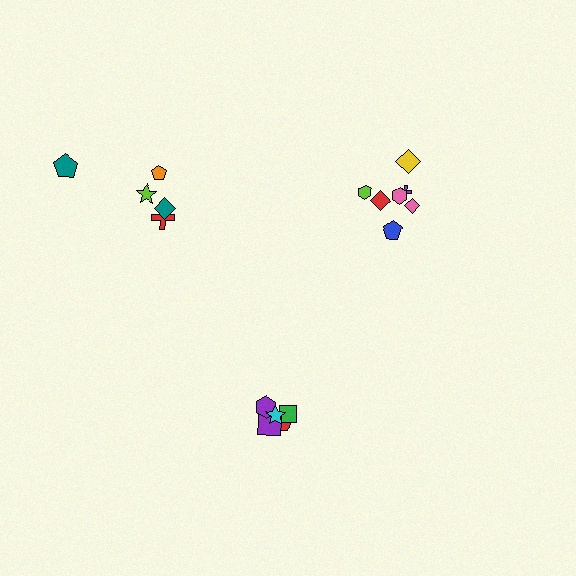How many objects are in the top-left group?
There are 5 objects.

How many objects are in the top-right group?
There are 7 objects.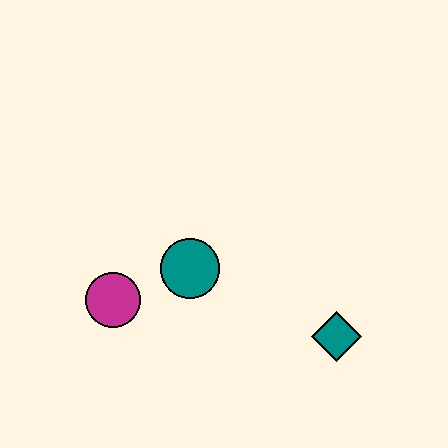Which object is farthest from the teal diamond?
The magenta circle is farthest from the teal diamond.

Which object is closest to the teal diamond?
The teal circle is closest to the teal diamond.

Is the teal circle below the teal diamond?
No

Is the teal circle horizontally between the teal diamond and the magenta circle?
Yes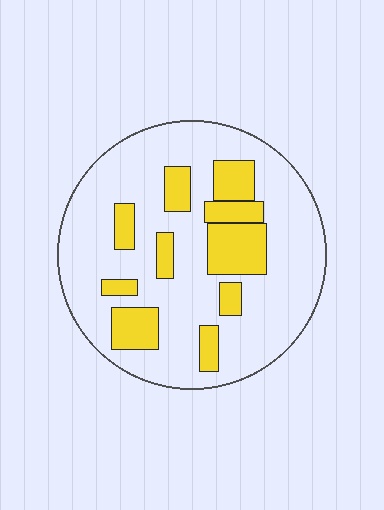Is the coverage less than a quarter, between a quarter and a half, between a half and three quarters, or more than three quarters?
Less than a quarter.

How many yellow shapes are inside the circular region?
10.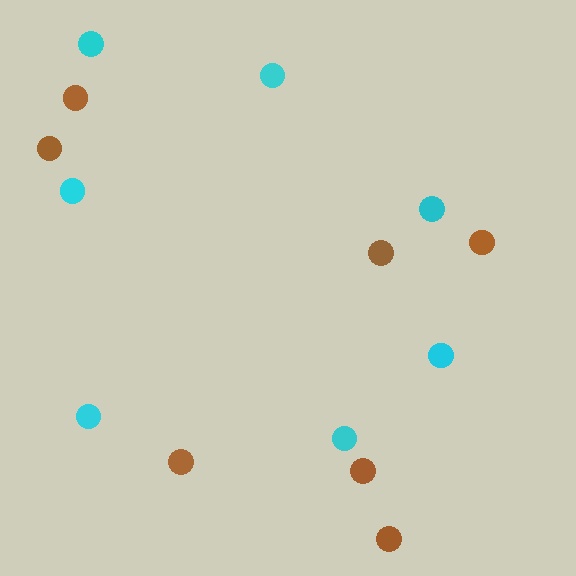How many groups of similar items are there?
There are 2 groups: one group of cyan circles (7) and one group of brown circles (7).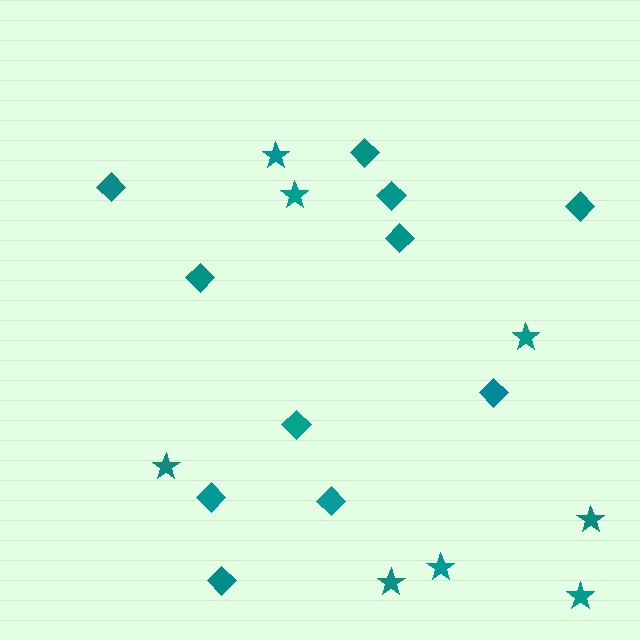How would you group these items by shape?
There are 2 groups: one group of diamonds (11) and one group of stars (8).